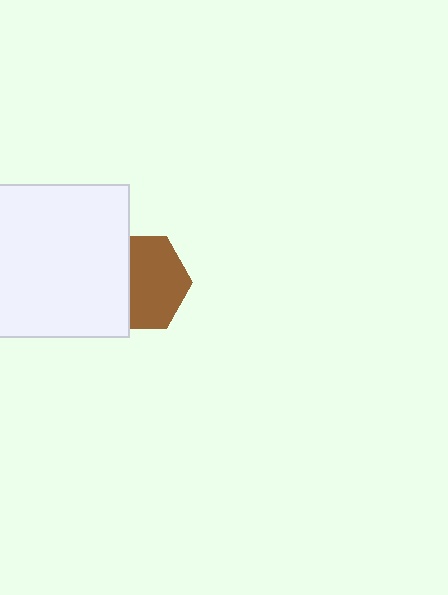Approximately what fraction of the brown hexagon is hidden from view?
Roughly 37% of the brown hexagon is hidden behind the white square.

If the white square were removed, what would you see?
You would see the complete brown hexagon.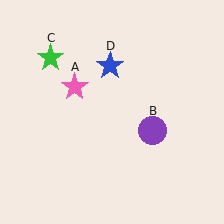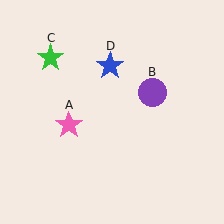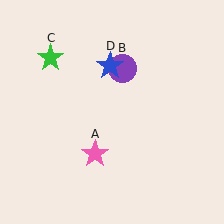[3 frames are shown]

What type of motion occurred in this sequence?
The pink star (object A), purple circle (object B) rotated counterclockwise around the center of the scene.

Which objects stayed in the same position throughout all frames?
Green star (object C) and blue star (object D) remained stationary.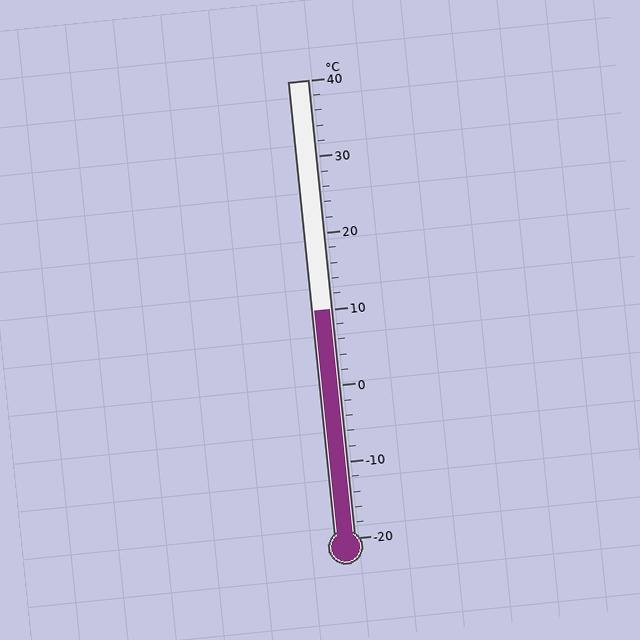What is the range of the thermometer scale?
The thermometer scale ranges from -20°C to 40°C.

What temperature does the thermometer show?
The thermometer shows approximately 10°C.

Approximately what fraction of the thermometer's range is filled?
The thermometer is filled to approximately 50% of its range.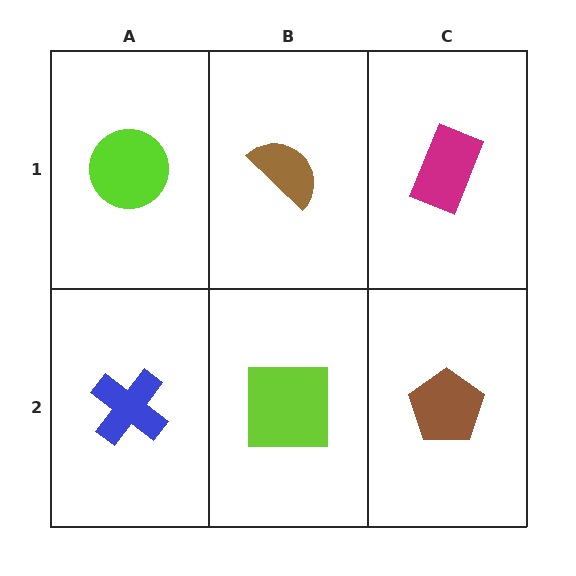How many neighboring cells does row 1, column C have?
2.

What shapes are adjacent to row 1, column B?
A lime square (row 2, column B), a lime circle (row 1, column A), a magenta rectangle (row 1, column C).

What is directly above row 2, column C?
A magenta rectangle.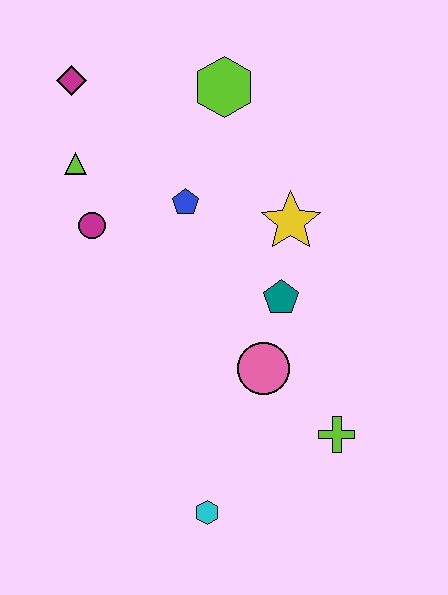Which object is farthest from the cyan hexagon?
The magenta diamond is farthest from the cyan hexagon.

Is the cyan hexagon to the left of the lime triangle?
No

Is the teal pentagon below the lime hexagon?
Yes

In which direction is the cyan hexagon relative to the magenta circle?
The cyan hexagon is below the magenta circle.